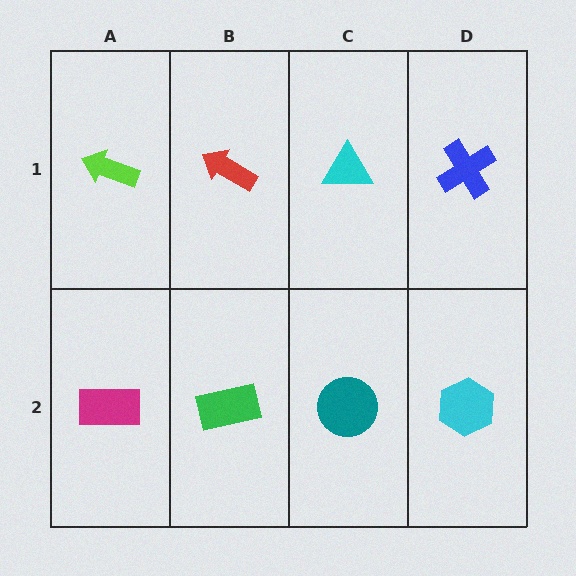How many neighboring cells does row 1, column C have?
3.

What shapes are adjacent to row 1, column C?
A teal circle (row 2, column C), a red arrow (row 1, column B), a blue cross (row 1, column D).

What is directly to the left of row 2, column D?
A teal circle.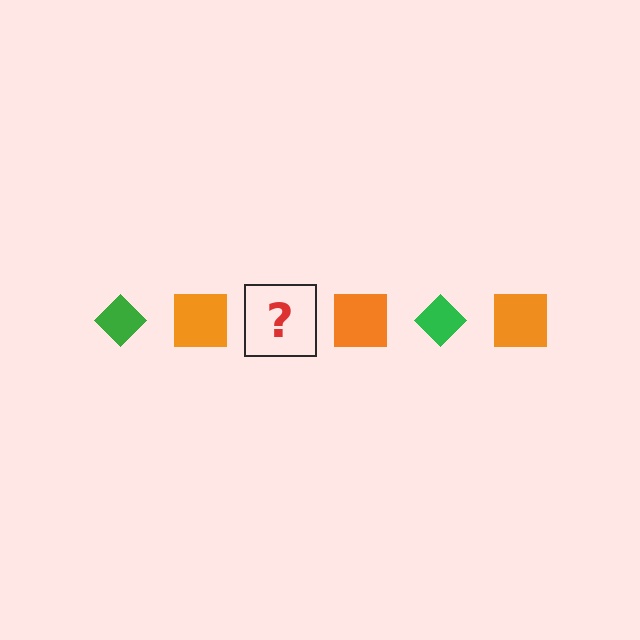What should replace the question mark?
The question mark should be replaced with a green diamond.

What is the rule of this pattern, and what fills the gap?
The rule is that the pattern alternates between green diamond and orange square. The gap should be filled with a green diamond.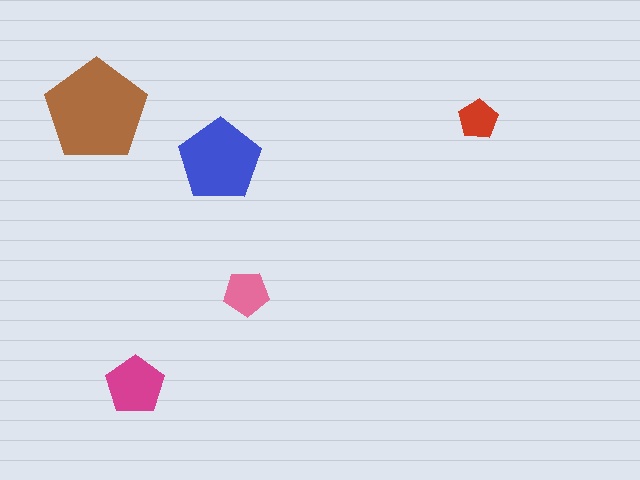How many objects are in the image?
There are 5 objects in the image.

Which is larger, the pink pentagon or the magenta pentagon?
The magenta one.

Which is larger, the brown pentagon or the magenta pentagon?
The brown one.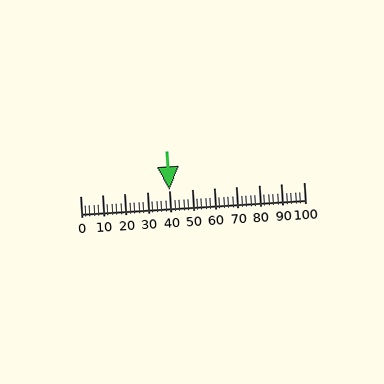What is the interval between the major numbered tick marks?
The major tick marks are spaced 10 units apart.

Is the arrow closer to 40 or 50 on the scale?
The arrow is closer to 40.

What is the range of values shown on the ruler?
The ruler shows values from 0 to 100.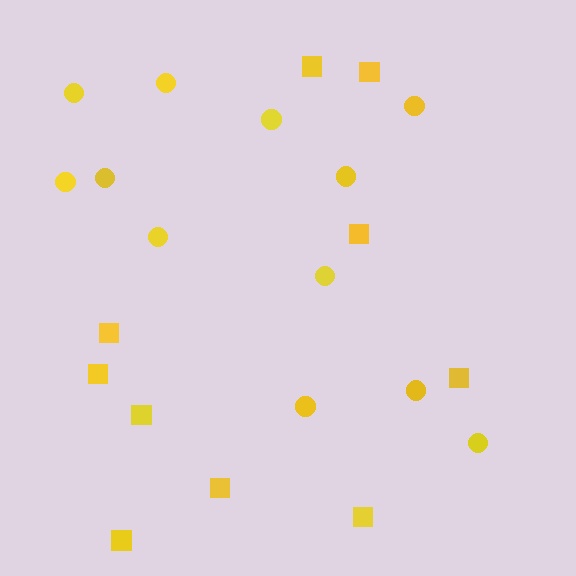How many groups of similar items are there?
There are 2 groups: one group of squares (10) and one group of circles (12).